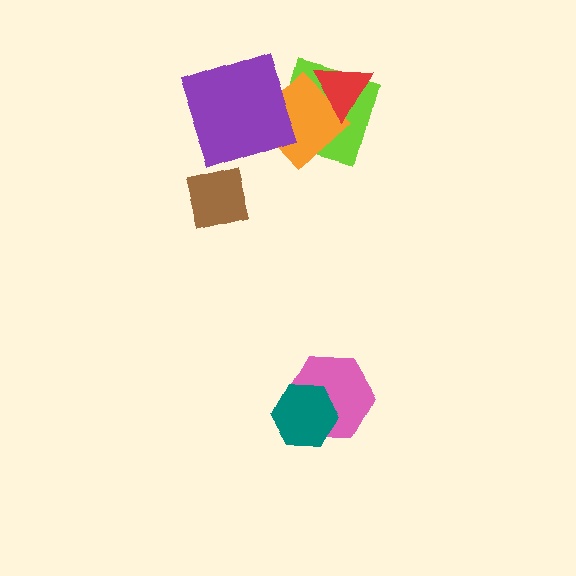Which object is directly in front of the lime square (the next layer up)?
The orange diamond is directly in front of the lime square.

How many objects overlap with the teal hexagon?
1 object overlaps with the teal hexagon.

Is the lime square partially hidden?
Yes, it is partially covered by another shape.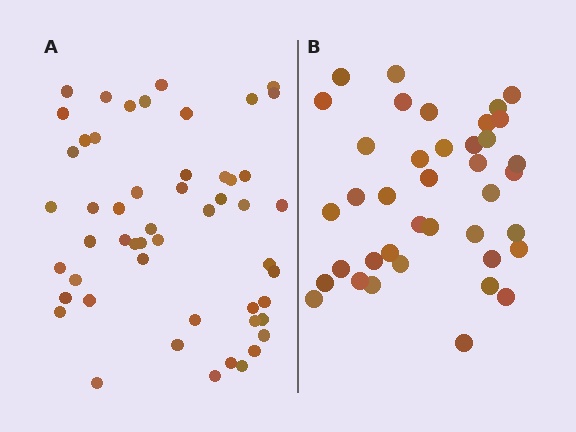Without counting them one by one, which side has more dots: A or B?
Region A (the left region) has more dots.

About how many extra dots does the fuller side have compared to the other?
Region A has approximately 15 more dots than region B.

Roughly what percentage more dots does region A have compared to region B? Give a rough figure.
About 35% more.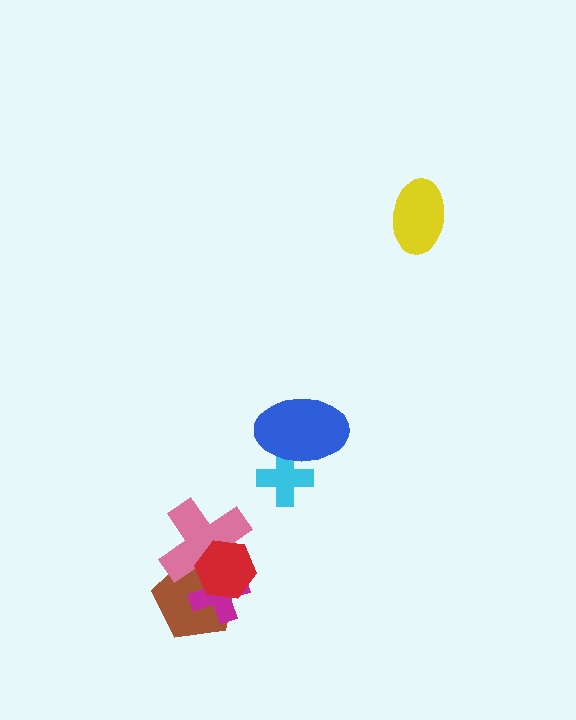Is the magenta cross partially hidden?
Yes, it is partially covered by another shape.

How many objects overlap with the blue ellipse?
1 object overlaps with the blue ellipse.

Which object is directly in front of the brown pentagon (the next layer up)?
The pink cross is directly in front of the brown pentagon.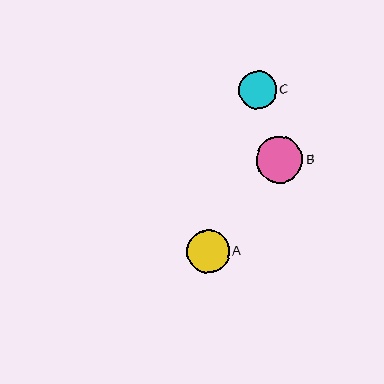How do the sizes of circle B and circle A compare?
Circle B and circle A are approximately the same size.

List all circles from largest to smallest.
From largest to smallest: B, A, C.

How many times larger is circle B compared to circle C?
Circle B is approximately 1.2 times the size of circle C.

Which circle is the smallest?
Circle C is the smallest with a size of approximately 37 pixels.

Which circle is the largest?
Circle B is the largest with a size of approximately 46 pixels.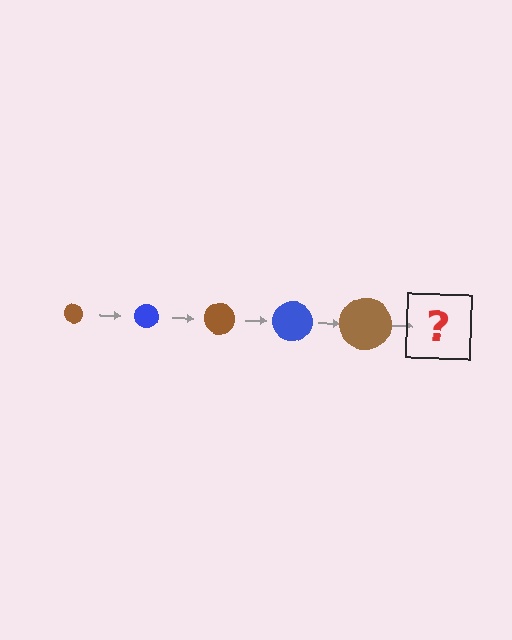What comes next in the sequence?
The next element should be a blue circle, larger than the previous one.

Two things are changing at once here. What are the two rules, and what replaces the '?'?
The two rules are that the circle grows larger each step and the color cycles through brown and blue. The '?' should be a blue circle, larger than the previous one.